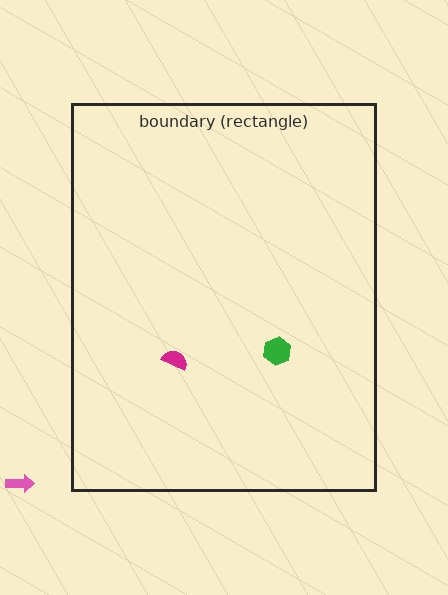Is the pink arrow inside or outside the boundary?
Outside.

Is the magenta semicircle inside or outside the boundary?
Inside.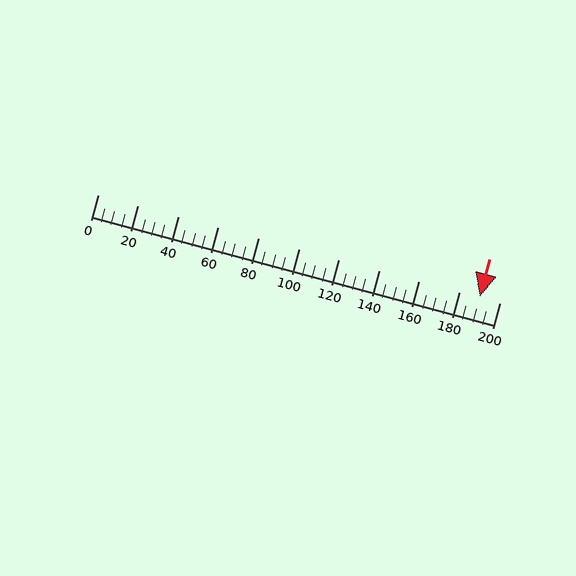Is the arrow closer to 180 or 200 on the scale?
The arrow is closer to 200.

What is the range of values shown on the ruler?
The ruler shows values from 0 to 200.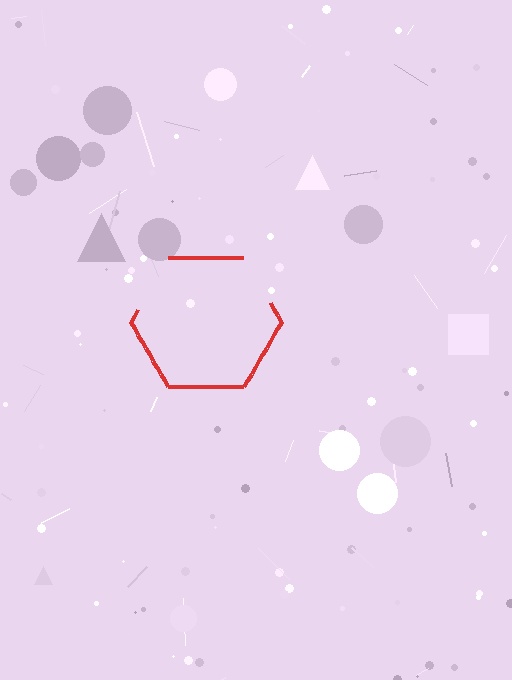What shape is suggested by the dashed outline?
The dashed outline suggests a hexagon.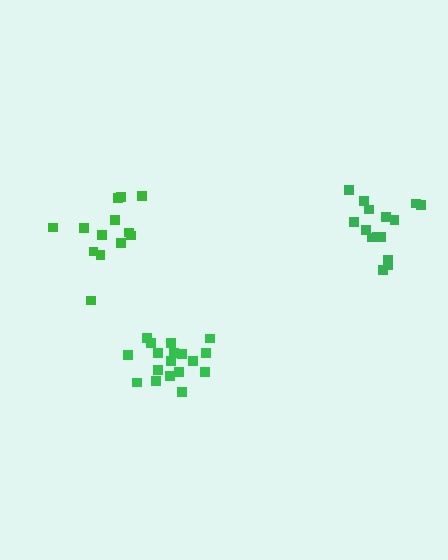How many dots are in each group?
Group 1: 13 dots, Group 2: 18 dots, Group 3: 15 dots (46 total).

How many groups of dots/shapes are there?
There are 3 groups.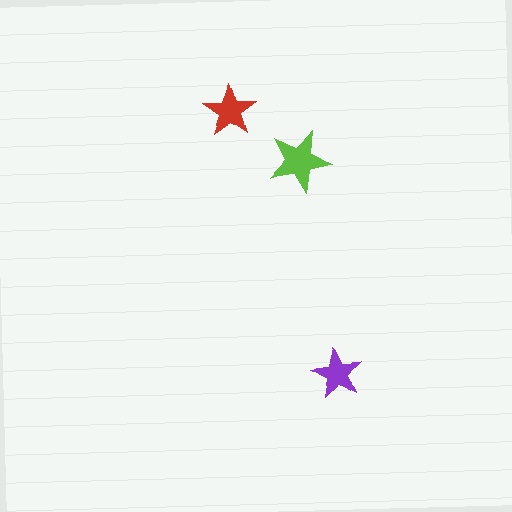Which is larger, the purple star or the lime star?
The lime one.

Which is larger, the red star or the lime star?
The lime one.